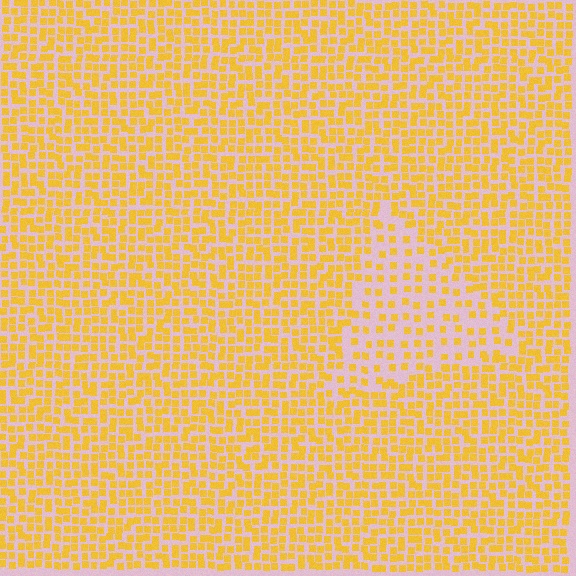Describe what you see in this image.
The image contains small yellow elements arranged at two different densities. A triangle-shaped region is visible where the elements are less densely packed than the surrounding area.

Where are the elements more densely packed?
The elements are more densely packed outside the triangle boundary.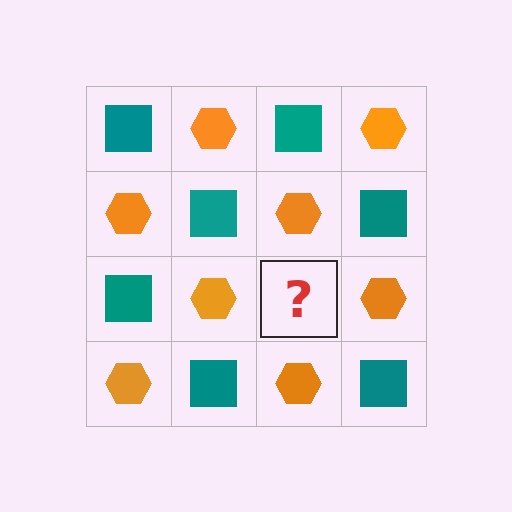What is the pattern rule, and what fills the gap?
The rule is that it alternates teal square and orange hexagon in a checkerboard pattern. The gap should be filled with a teal square.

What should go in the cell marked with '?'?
The missing cell should contain a teal square.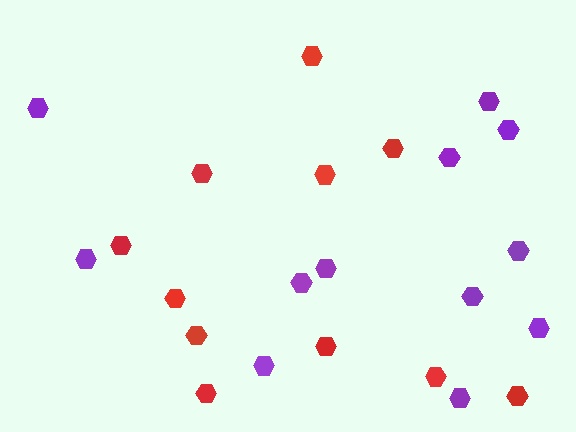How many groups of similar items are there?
There are 2 groups: one group of red hexagons (11) and one group of purple hexagons (12).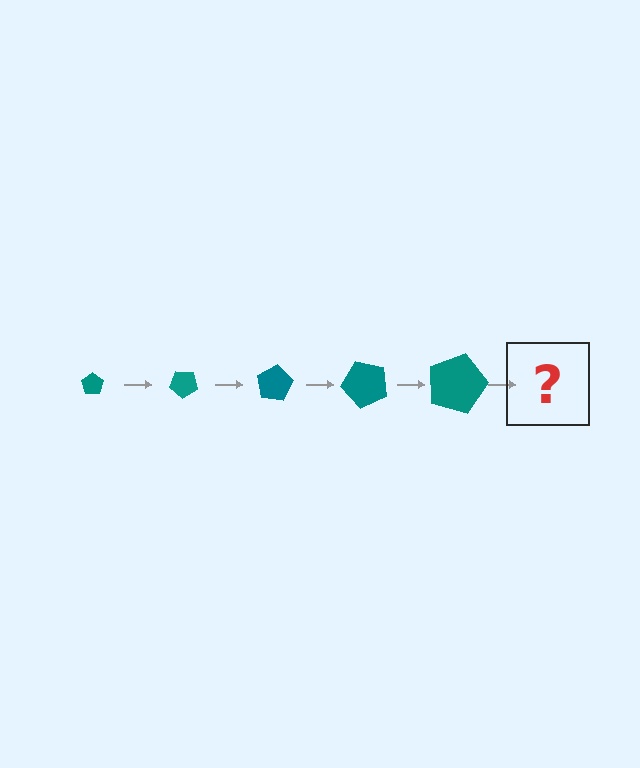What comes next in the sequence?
The next element should be a pentagon, larger than the previous one and rotated 200 degrees from the start.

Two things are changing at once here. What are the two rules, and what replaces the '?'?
The two rules are that the pentagon grows larger each step and it rotates 40 degrees each step. The '?' should be a pentagon, larger than the previous one and rotated 200 degrees from the start.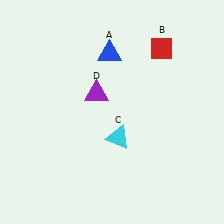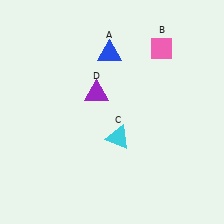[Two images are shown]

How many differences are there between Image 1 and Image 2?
There is 1 difference between the two images.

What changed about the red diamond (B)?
In Image 1, B is red. In Image 2, it changed to pink.